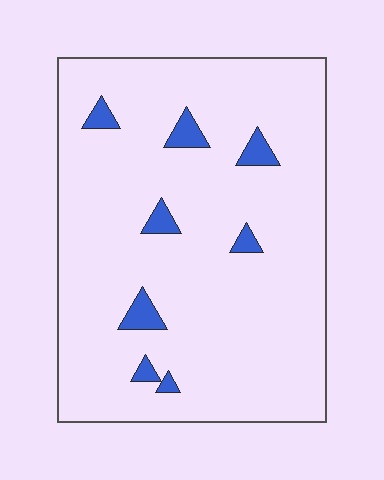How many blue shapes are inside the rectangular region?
8.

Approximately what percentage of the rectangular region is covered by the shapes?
Approximately 5%.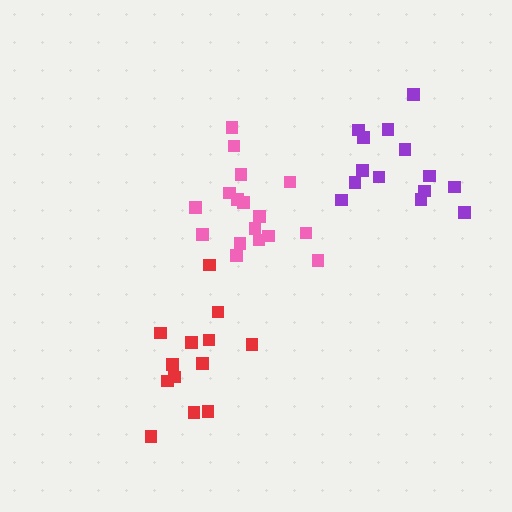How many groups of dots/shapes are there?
There are 3 groups.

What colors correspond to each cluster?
The clusters are colored: purple, red, pink.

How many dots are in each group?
Group 1: 14 dots, Group 2: 13 dots, Group 3: 17 dots (44 total).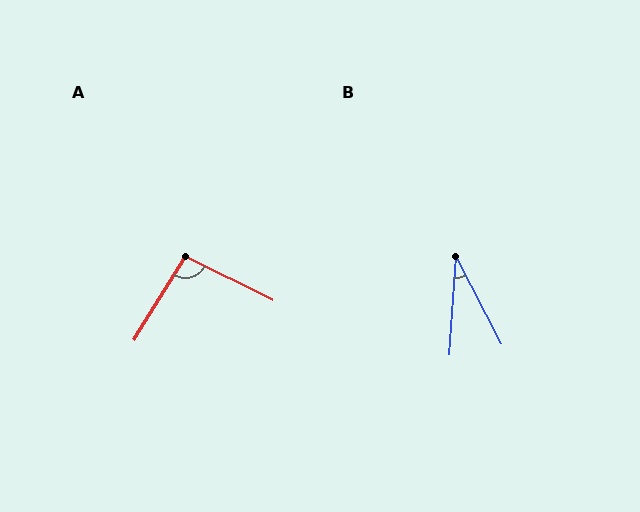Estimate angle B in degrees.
Approximately 32 degrees.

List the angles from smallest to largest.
B (32°), A (95°).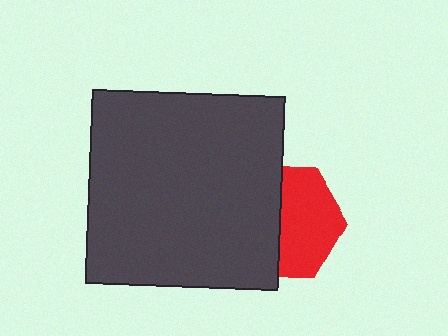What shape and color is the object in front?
The object in front is a dark gray square.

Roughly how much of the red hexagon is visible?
About half of it is visible (roughly 52%).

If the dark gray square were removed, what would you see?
You would see the complete red hexagon.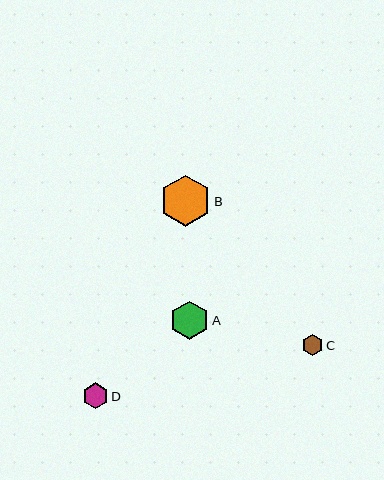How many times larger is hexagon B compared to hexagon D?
Hexagon B is approximately 2.0 times the size of hexagon D.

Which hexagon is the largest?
Hexagon B is the largest with a size of approximately 52 pixels.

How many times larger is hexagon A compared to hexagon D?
Hexagon A is approximately 1.5 times the size of hexagon D.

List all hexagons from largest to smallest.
From largest to smallest: B, A, D, C.